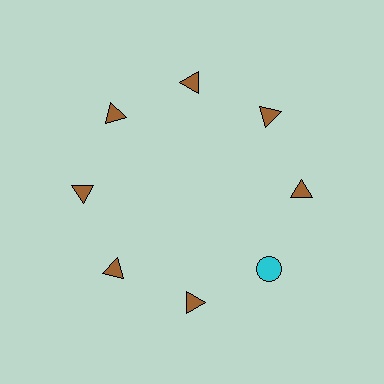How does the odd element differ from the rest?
It differs in both color (cyan instead of brown) and shape (circle instead of triangle).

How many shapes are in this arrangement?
There are 8 shapes arranged in a ring pattern.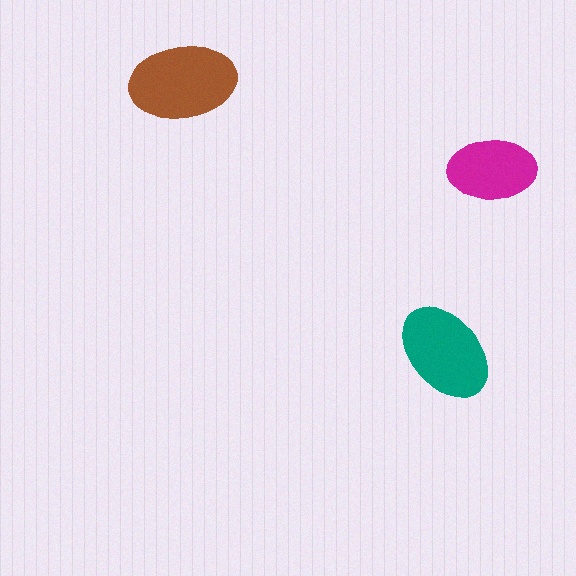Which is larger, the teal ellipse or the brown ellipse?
The brown one.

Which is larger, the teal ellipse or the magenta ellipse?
The teal one.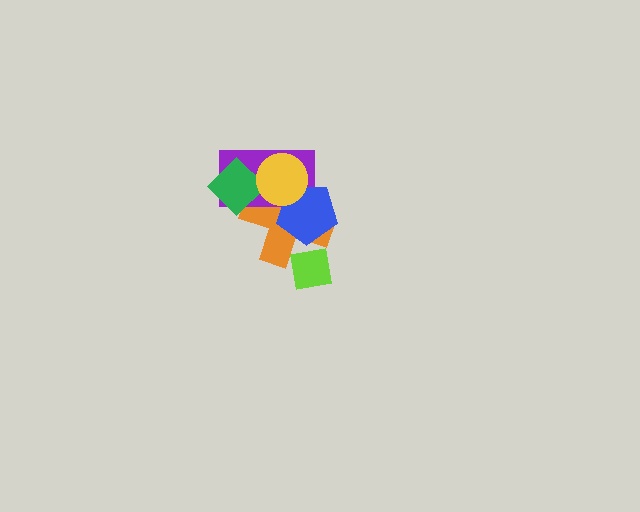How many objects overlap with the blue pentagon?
3 objects overlap with the blue pentagon.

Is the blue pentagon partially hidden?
Yes, it is partially covered by another shape.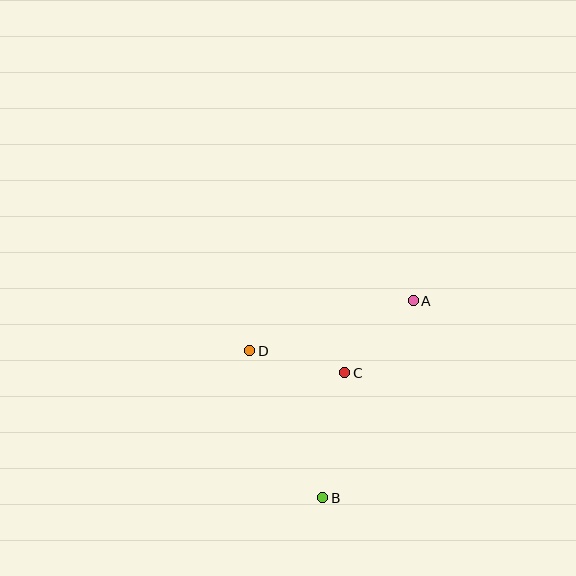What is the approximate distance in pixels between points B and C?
The distance between B and C is approximately 127 pixels.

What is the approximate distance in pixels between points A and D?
The distance between A and D is approximately 171 pixels.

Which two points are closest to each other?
Points C and D are closest to each other.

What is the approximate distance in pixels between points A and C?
The distance between A and C is approximately 99 pixels.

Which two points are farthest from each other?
Points A and B are farthest from each other.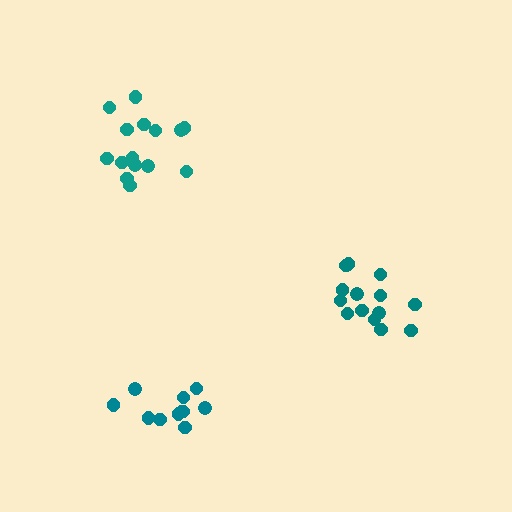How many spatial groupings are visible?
There are 3 spatial groupings.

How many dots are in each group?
Group 1: 15 dots, Group 2: 14 dots, Group 3: 13 dots (42 total).